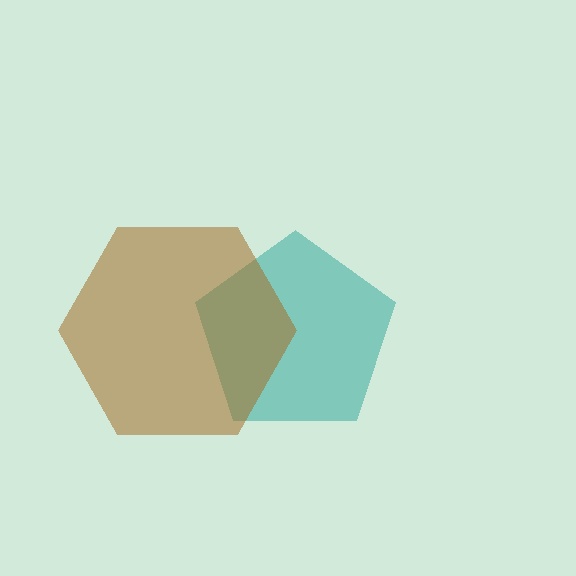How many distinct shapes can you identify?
There are 2 distinct shapes: a teal pentagon, a brown hexagon.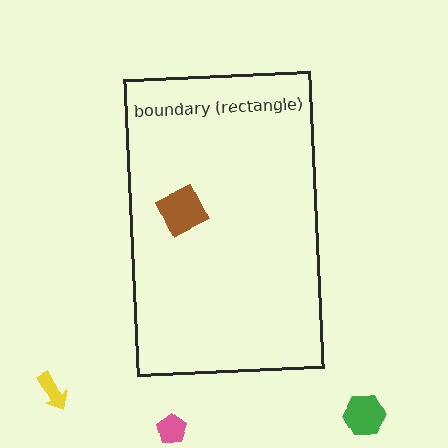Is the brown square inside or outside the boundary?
Inside.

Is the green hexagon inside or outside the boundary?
Outside.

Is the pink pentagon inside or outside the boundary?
Outside.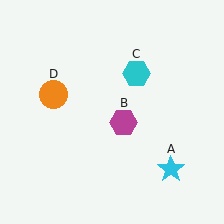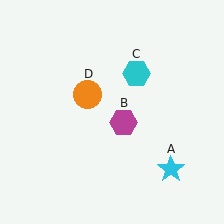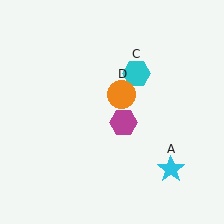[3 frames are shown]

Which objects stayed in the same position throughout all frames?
Cyan star (object A) and magenta hexagon (object B) and cyan hexagon (object C) remained stationary.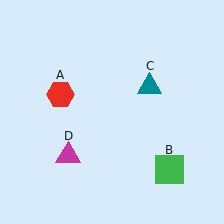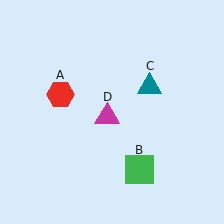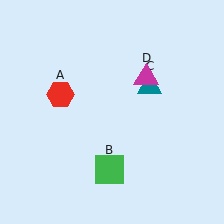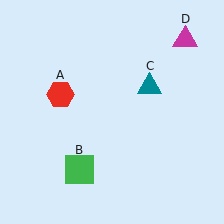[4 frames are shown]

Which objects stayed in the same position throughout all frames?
Red hexagon (object A) and teal triangle (object C) remained stationary.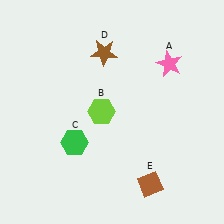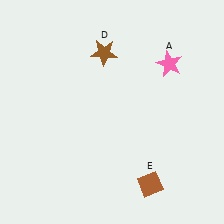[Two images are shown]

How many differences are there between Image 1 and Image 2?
There are 2 differences between the two images.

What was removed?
The lime hexagon (B), the green hexagon (C) were removed in Image 2.